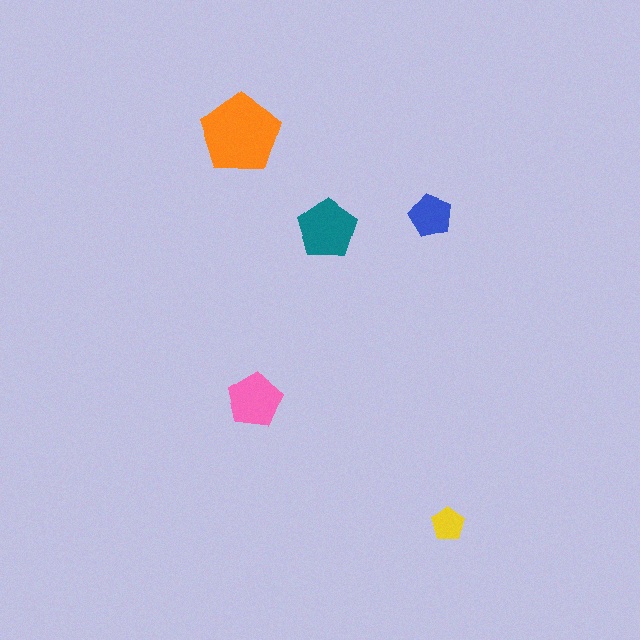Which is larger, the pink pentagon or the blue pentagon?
The pink one.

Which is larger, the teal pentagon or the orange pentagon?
The orange one.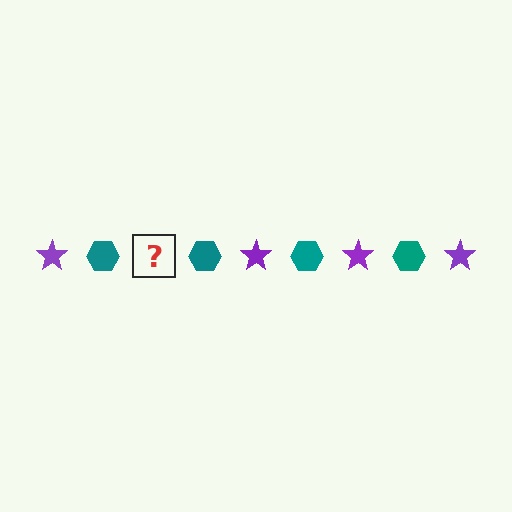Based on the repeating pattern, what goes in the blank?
The blank should be a purple star.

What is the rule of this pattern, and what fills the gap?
The rule is that the pattern alternates between purple star and teal hexagon. The gap should be filled with a purple star.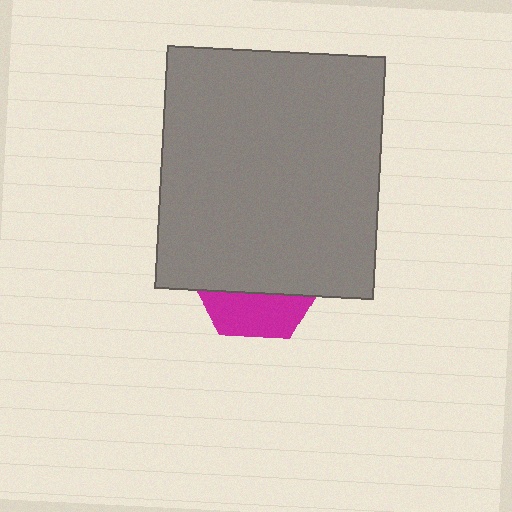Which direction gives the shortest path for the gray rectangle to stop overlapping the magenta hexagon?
Moving up gives the shortest separation.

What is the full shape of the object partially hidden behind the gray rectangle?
The partially hidden object is a magenta hexagon.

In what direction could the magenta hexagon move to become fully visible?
The magenta hexagon could move down. That would shift it out from behind the gray rectangle entirely.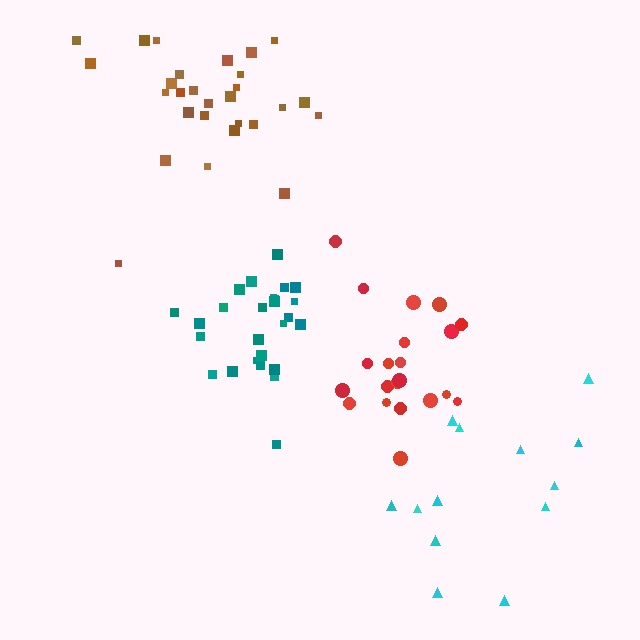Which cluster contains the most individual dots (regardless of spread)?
Brown (28).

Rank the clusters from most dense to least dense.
teal, red, brown, cyan.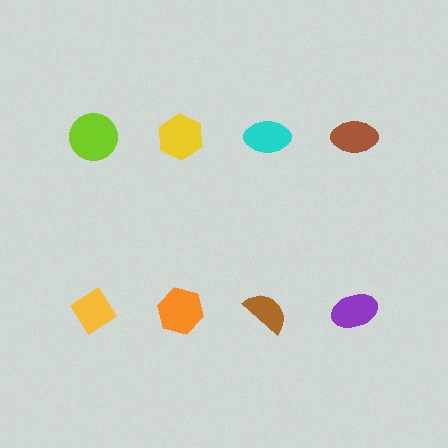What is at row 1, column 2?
A yellow hexagon.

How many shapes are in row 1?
4 shapes.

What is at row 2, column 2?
An orange hexagon.